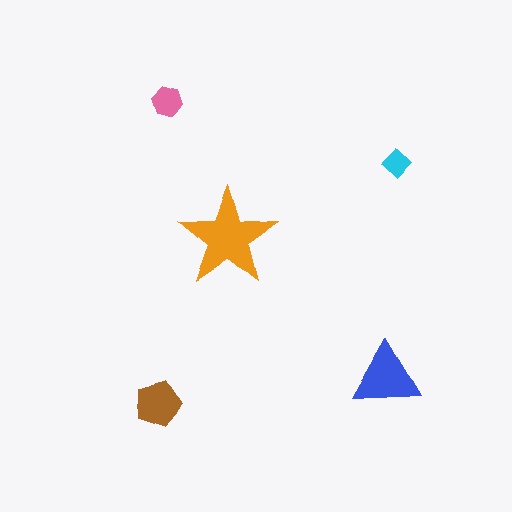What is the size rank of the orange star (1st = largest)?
1st.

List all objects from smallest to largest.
The cyan diamond, the pink hexagon, the brown pentagon, the blue triangle, the orange star.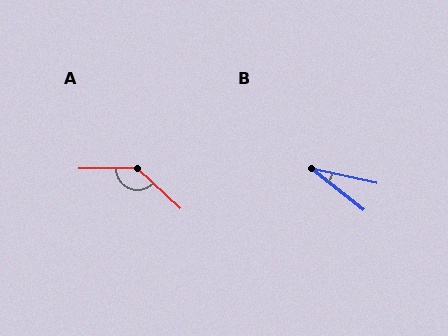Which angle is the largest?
A, at approximately 137 degrees.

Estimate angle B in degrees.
Approximately 26 degrees.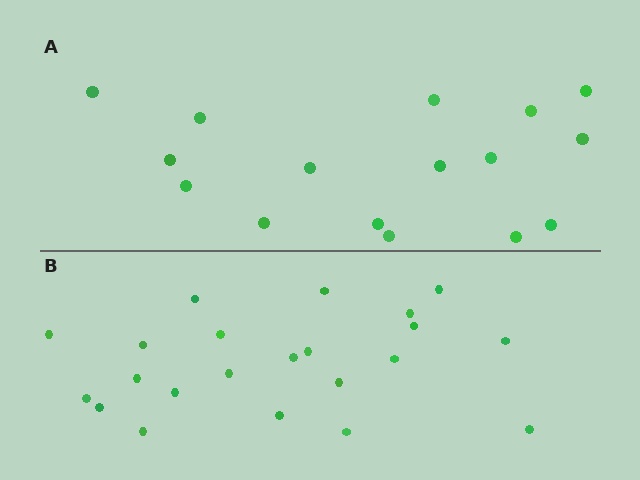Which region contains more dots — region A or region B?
Region B (the bottom region) has more dots.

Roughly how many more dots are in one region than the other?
Region B has about 6 more dots than region A.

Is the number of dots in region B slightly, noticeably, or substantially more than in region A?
Region B has noticeably more, but not dramatically so. The ratio is roughly 1.4 to 1.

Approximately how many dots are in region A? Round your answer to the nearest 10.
About 20 dots. (The exact count is 16, which rounds to 20.)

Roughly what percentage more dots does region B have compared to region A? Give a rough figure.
About 40% more.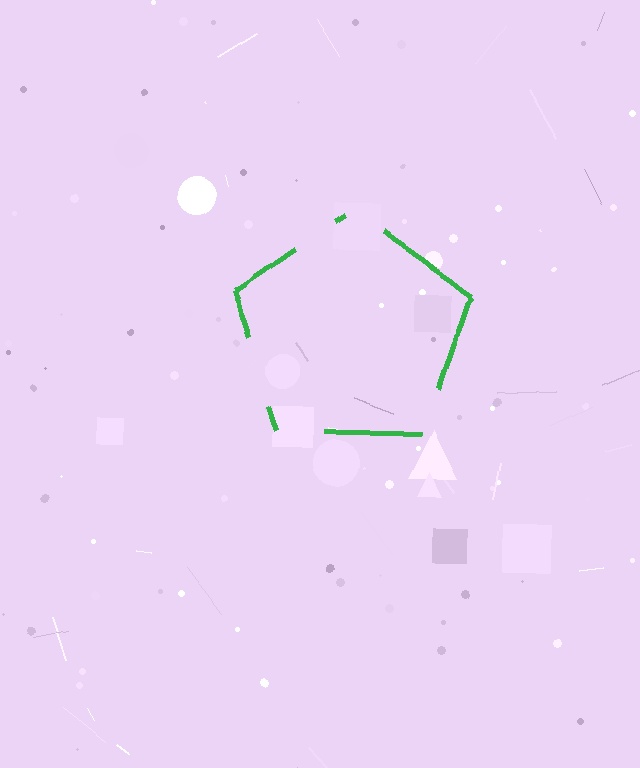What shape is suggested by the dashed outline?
The dashed outline suggests a pentagon.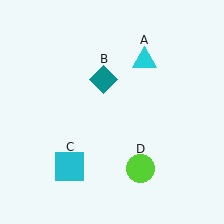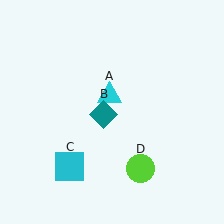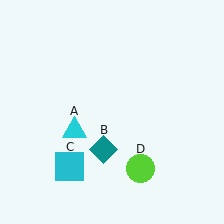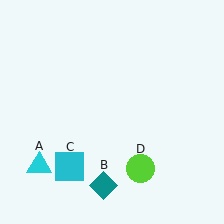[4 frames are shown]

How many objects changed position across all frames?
2 objects changed position: cyan triangle (object A), teal diamond (object B).